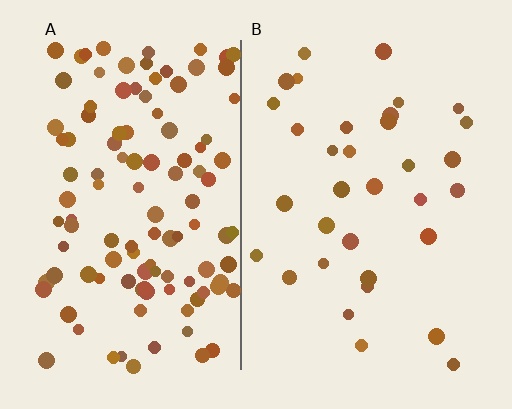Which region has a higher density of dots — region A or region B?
A (the left).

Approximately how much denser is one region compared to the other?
Approximately 3.4× — region A over region B.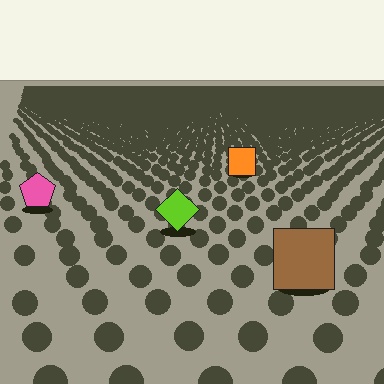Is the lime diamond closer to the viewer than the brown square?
No. The brown square is closer — you can tell from the texture gradient: the ground texture is coarser near it.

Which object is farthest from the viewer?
The orange square is farthest from the viewer. It appears smaller and the ground texture around it is denser.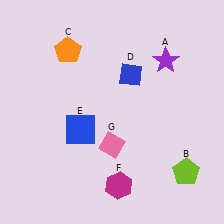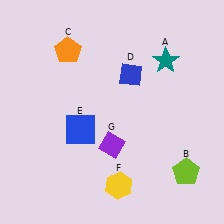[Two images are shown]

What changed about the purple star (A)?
In Image 1, A is purple. In Image 2, it changed to teal.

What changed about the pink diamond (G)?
In Image 1, G is pink. In Image 2, it changed to purple.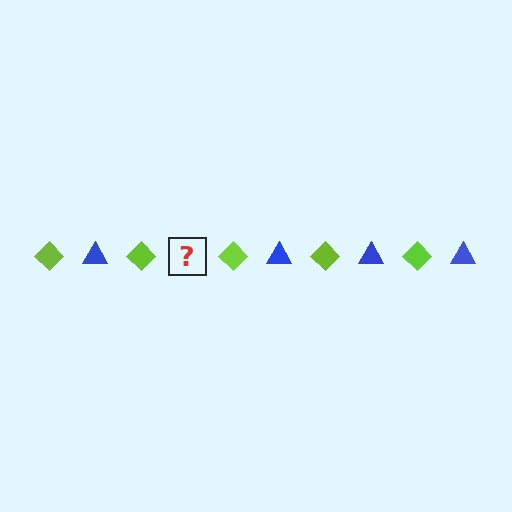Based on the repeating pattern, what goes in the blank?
The blank should be a blue triangle.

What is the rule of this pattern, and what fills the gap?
The rule is that the pattern alternates between lime diamond and blue triangle. The gap should be filled with a blue triangle.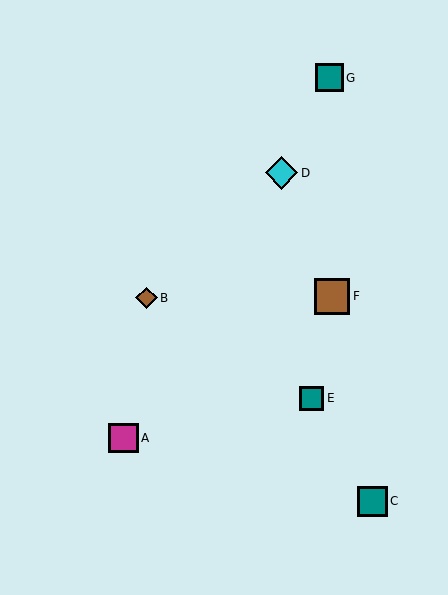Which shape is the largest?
The brown square (labeled F) is the largest.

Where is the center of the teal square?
The center of the teal square is at (373, 501).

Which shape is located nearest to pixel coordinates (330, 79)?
The teal square (labeled G) at (329, 78) is nearest to that location.